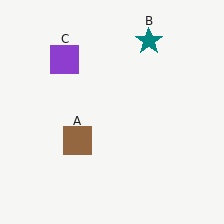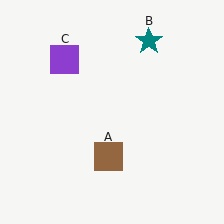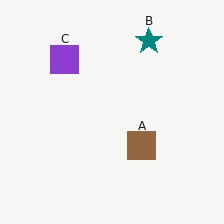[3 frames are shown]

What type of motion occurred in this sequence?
The brown square (object A) rotated counterclockwise around the center of the scene.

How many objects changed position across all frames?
1 object changed position: brown square (object A).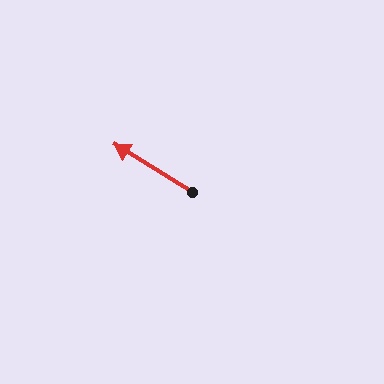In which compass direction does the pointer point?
Northwest.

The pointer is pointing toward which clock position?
Roughly 10 o'clock.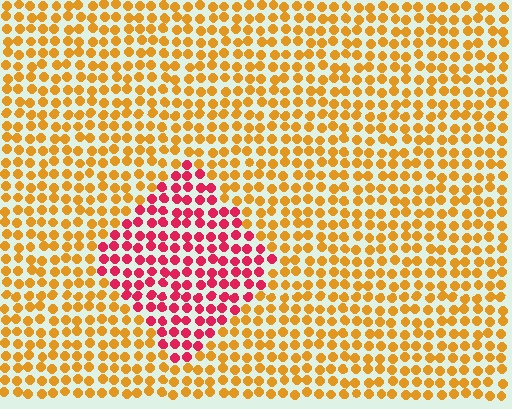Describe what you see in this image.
The image is filled with small orange elements in a uniform arrangement. A diamond-shaped region is visible where the elements are tinted to a slightly different hue, forming a subtle color boundary.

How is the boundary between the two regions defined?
The boundary is defined purely by a slight shift in hue (about 55 degrees). Spacing, size, and orientation are identical on both sides.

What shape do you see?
I see a diamond.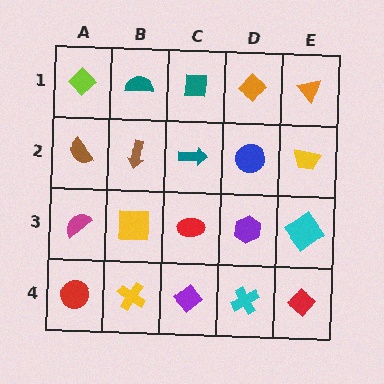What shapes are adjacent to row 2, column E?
An orange triangle (row 1, column E), a cyan diamond (row 3, column E), a blue circle (row 2, column D).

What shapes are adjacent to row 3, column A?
A brown semicircle (row 2, column A), a red circle (row 4, column A), a yellow square (row 3, column B).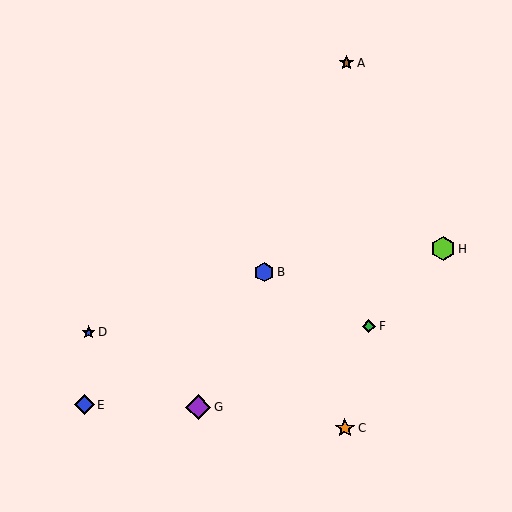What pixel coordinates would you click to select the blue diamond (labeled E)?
Click at (84, 405) to select the blue diamond E.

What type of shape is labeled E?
Shape E is a blue diamond.